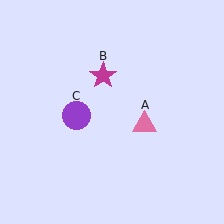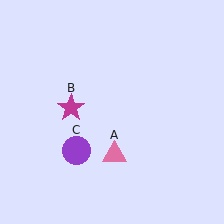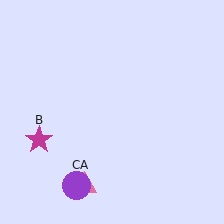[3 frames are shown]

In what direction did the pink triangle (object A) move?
The pink triangle (object A) moved down and to the left.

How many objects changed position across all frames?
3 objects changed position: pink triangle (object A), magenta star (object B), purple circle (object C).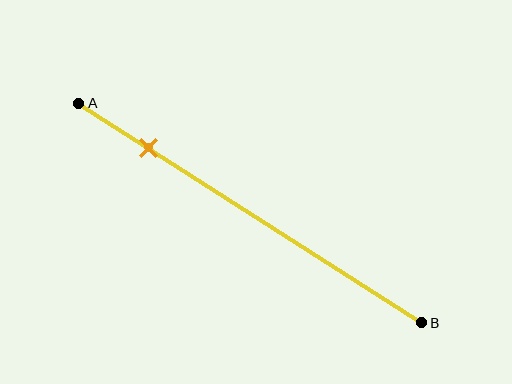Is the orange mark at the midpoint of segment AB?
No, the mark is at about 20% from A, not at the 50% midpoint.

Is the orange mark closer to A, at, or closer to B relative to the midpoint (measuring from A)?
The orange mark is closer to point A than the midpoint of segment AB.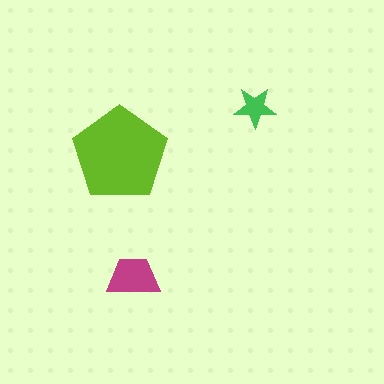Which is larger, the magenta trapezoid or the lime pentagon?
The lime pentagon.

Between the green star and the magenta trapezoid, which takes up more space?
The magenta trapezoid.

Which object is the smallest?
The green star.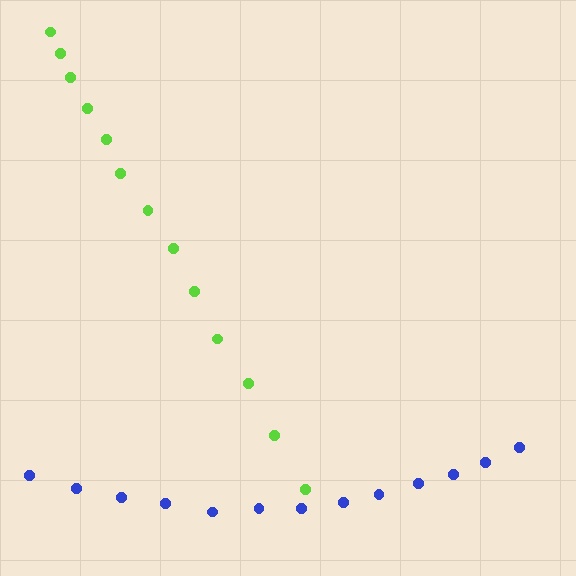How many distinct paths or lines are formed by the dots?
There are 2 distinct paths.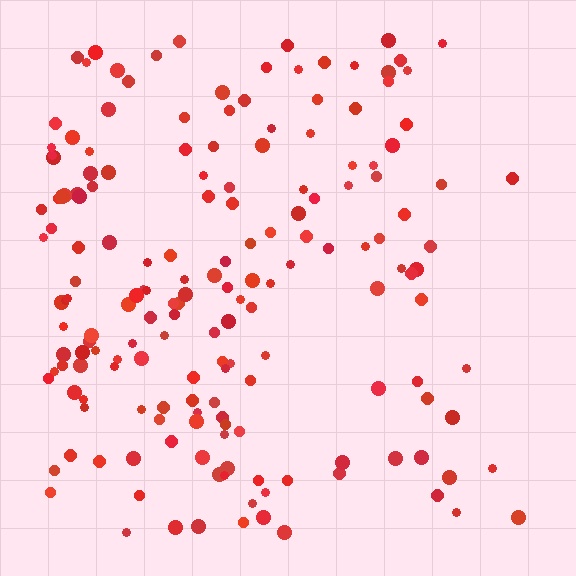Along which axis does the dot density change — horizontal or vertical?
Horizontal.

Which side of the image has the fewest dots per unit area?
The right.